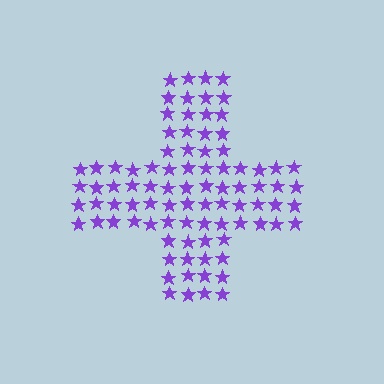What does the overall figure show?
The overall figure shows a cross.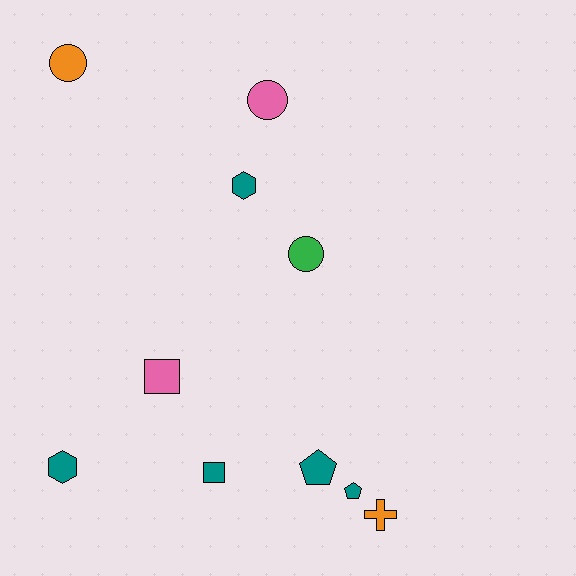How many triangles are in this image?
There are no triangles.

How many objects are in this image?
There are 10 objects.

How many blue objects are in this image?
There are no blue objects.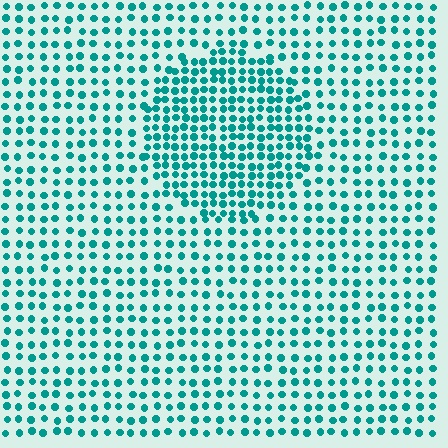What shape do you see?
I see a circle.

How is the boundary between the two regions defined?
The boundary is defined by a change in element density (approximately 1.7x ratio). All elements are the same color, size, and shape.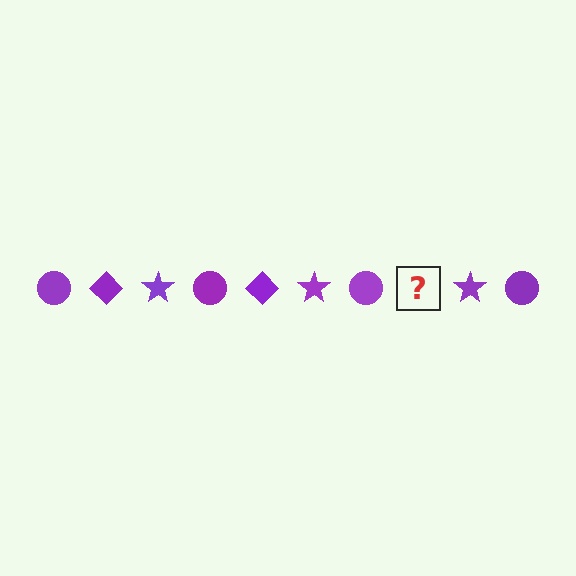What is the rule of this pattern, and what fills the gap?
The rule is that the pattern cycles through circle, diamond, star shapes in purple. The gap should be filled with a purple diamond.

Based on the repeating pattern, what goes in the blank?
The blank should be a purple diamond.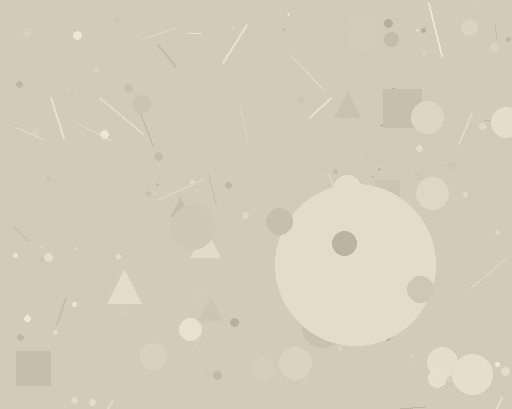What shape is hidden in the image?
A circle is hidden in the image.